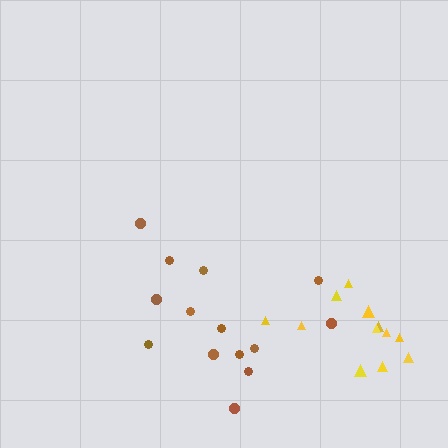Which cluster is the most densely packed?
Yellow.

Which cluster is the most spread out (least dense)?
Brown.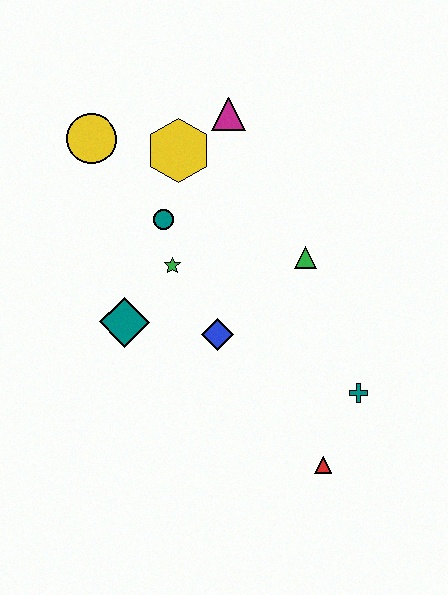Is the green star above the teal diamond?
Yes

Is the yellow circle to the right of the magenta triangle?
No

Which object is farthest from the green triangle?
The yellow circle is farthest from the green triangle.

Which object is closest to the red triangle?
The teal cross is closest to the red triangle.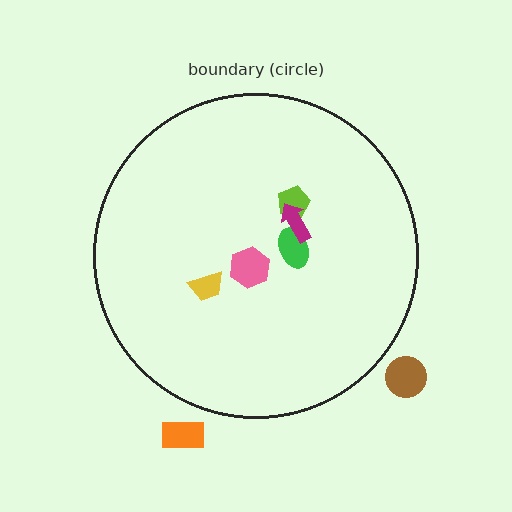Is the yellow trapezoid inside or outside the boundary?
Inside.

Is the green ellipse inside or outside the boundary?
Inside.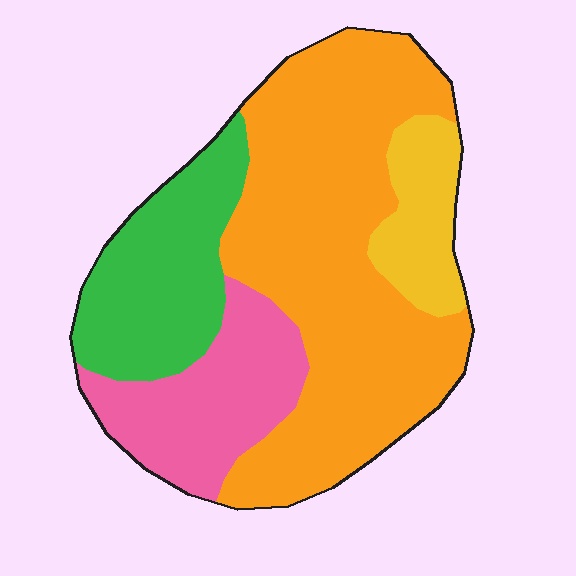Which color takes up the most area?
Orange, at roughly 50%.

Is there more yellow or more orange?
Orange.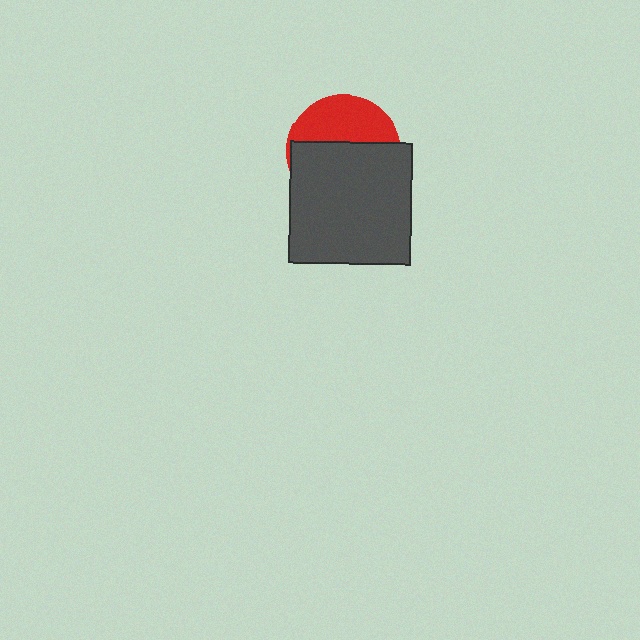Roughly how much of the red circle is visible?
A small part of it is visible (roughly 39%).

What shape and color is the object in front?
The object in front is a dark gray square.